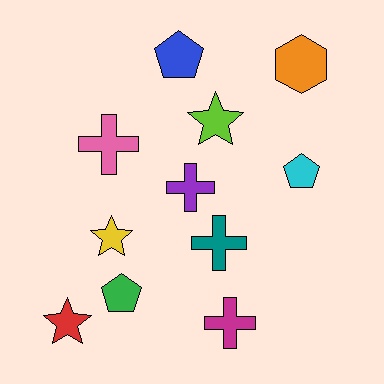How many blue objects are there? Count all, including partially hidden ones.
There is 1 blue object.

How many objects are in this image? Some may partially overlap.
There are 11 objects.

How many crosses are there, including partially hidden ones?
There are 4 crosses.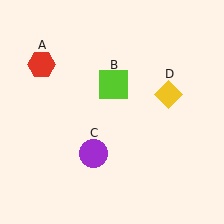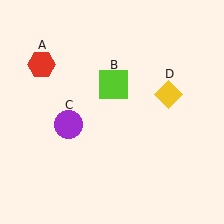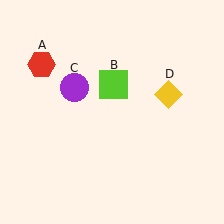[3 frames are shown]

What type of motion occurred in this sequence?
The purple circle (object C) rotated clockwise around the center of the scene.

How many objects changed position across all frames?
1 object changed position: purple circle (object C).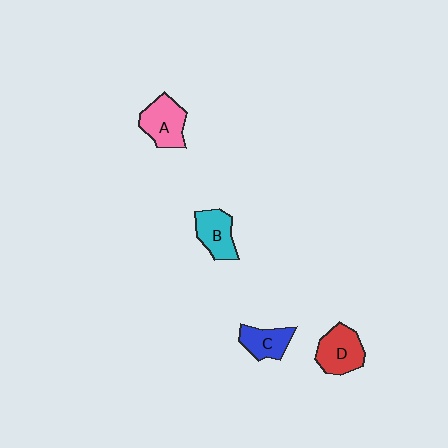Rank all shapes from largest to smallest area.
From largest to smallest: D (red), A (pink), B (cyan), C (blue).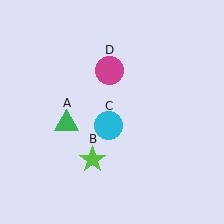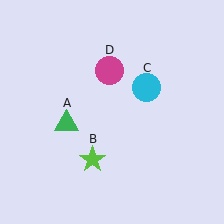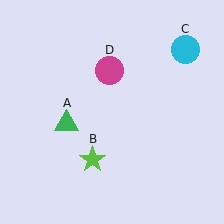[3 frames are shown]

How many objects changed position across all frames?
1 object changed position: cyan circle (object C).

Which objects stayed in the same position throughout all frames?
Green triangle (object A) and lime star (object B) and magenta circle (object D) remained stationary.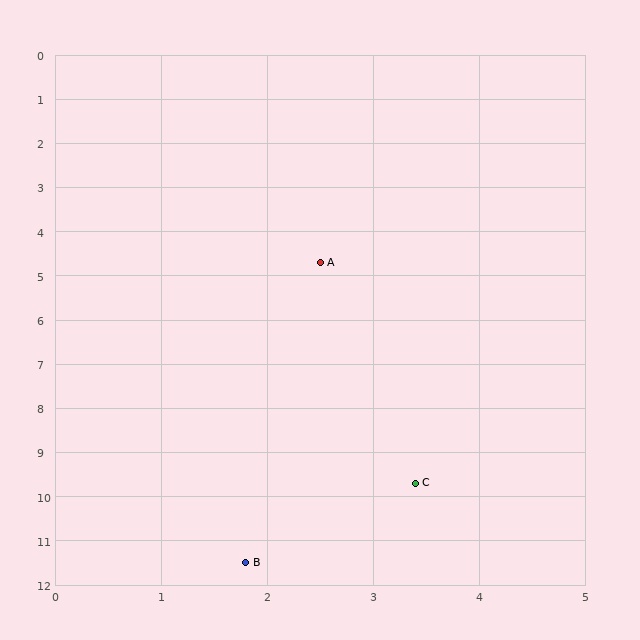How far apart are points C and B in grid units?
Points C and B are about 2.4 grid units apart.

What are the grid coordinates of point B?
Point B is at approximately (1.8, 11.5).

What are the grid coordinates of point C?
Point C is at approximately (3.4, 9.7).